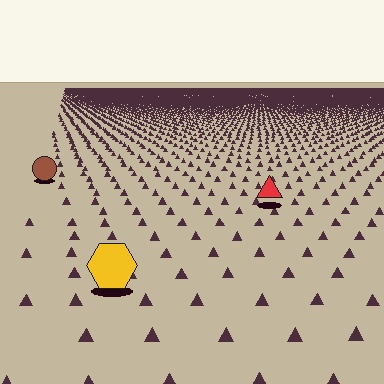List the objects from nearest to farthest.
From nearest to farthest: the yellow hexagon, the red triangle, the brown circle.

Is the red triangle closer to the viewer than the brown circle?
Yes. The red triangle is closer — you can tell from the texture gradient: the ground texture is coarser near it.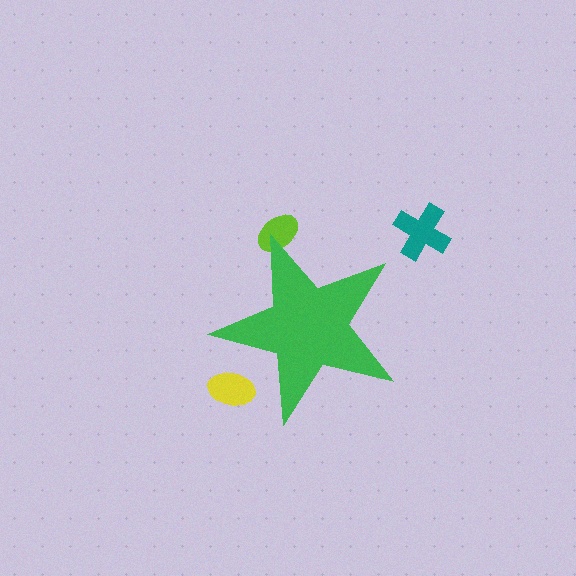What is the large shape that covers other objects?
A green star.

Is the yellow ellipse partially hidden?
Yes, the yellow ellipse is partially hidden behind the green star.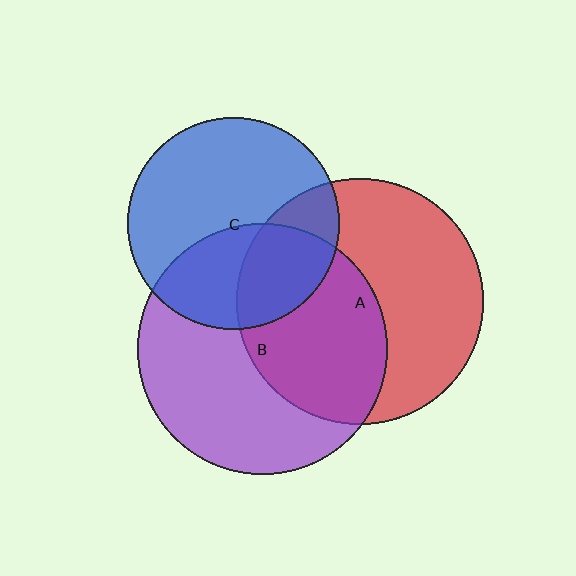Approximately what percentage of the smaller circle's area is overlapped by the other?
Approximately 30%.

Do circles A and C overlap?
Yes.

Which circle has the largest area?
Circle B (purple).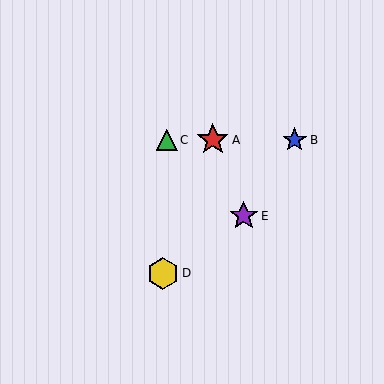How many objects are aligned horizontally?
3 objects (A, B, C) are aligned horizontally.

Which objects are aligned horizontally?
Objects A, B, C are aligned horizontally.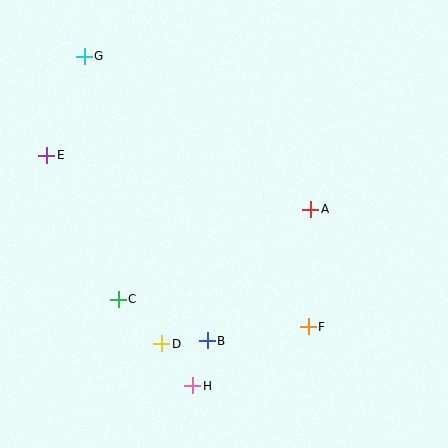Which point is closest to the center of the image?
Point A at (311, 209) is closest to the center.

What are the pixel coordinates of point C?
Point C is at (118, 299).